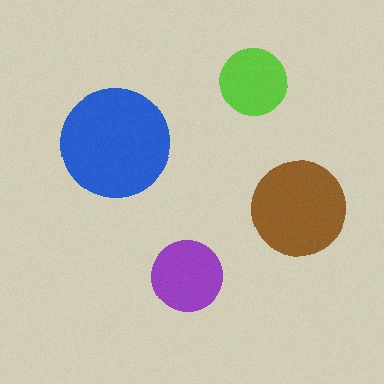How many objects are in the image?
There are 4 objects in the image.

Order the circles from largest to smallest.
the blue one, the brown one, the purple one, the lime one.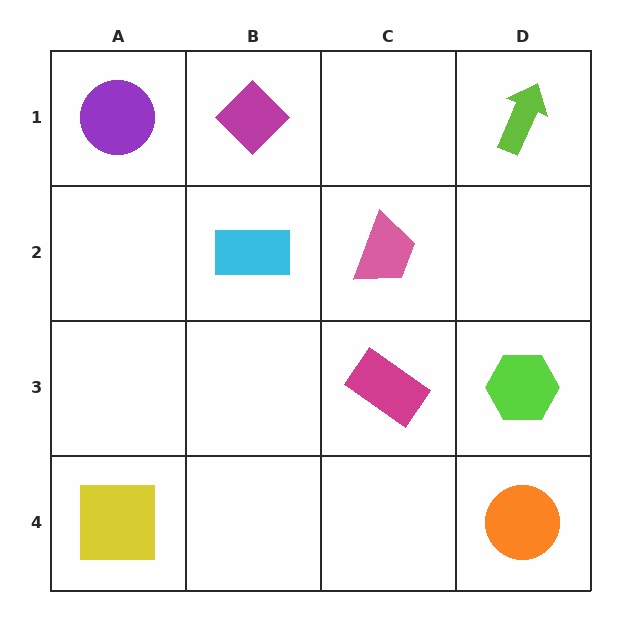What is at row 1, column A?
A purple circle.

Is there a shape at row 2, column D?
No, that cell is empty.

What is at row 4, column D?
An orange circle.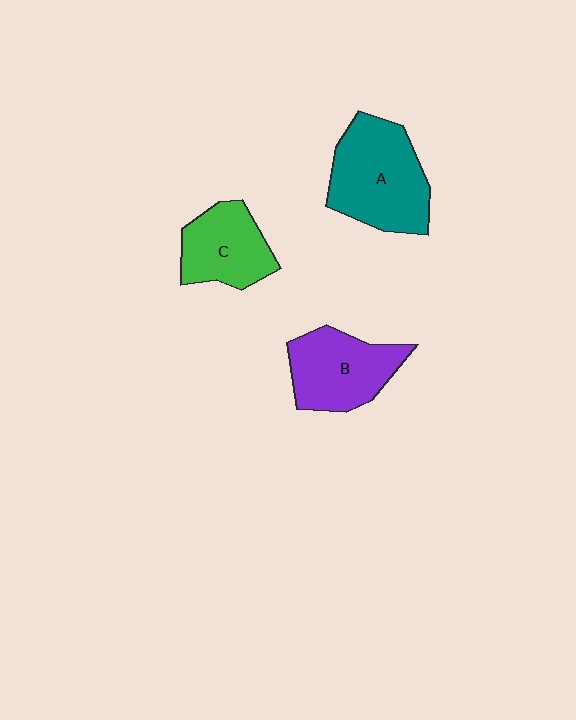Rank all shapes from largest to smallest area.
From largest to smallest: A (teal), B (purple), C (green).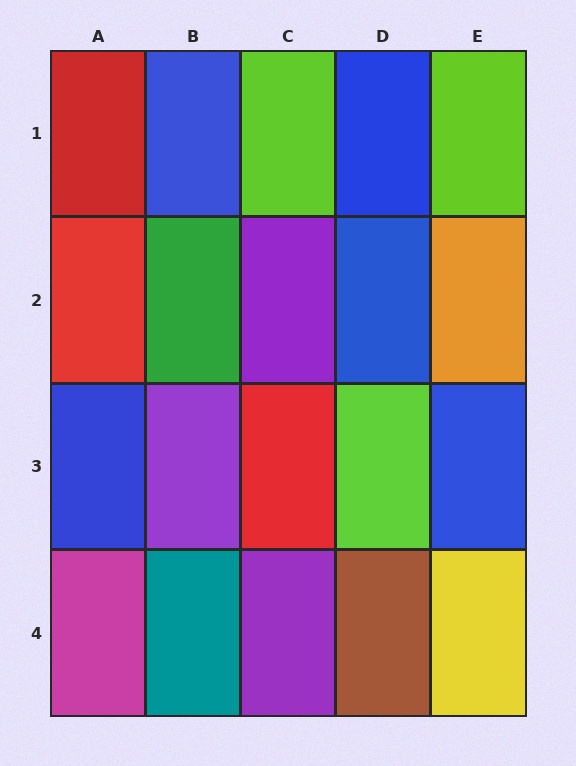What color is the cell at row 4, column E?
Yellow.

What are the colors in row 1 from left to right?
Red, blue, lime, blue, lime.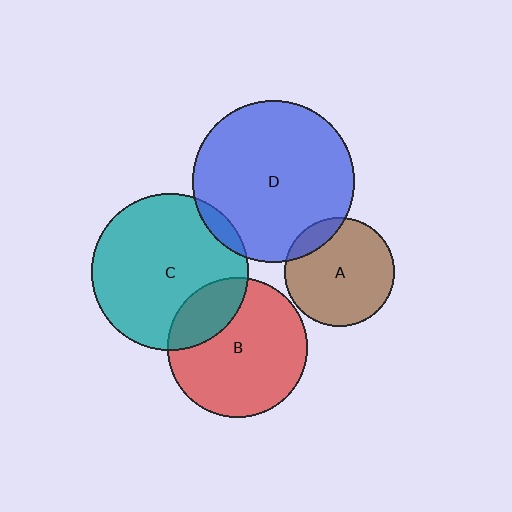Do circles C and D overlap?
Yes.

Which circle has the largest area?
Circle D (blue).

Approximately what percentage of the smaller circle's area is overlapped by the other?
Approximately 5%.